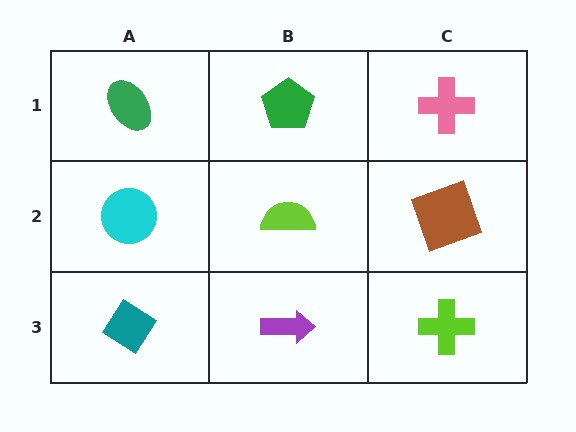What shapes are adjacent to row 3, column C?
A brown square (row 2, column C), a purple arrow (row 3, column B).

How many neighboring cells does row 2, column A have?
3.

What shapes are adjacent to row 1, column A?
A cyan circle (row 2, column A), a green pentagon (row 1, column B).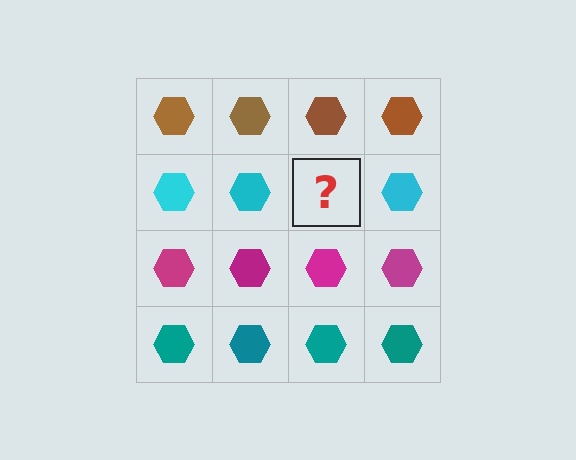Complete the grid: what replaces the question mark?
The question mark should be replaced with a cyan hexagon.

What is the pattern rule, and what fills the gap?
The rule is that each row has a consistent color. The gap should be filled with a cyan hexagon.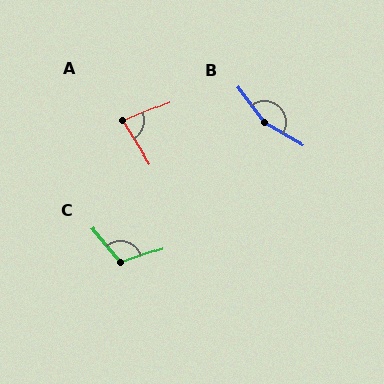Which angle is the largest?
B, at approximately 157 degrees.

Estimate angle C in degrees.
Approximately 110 degrees.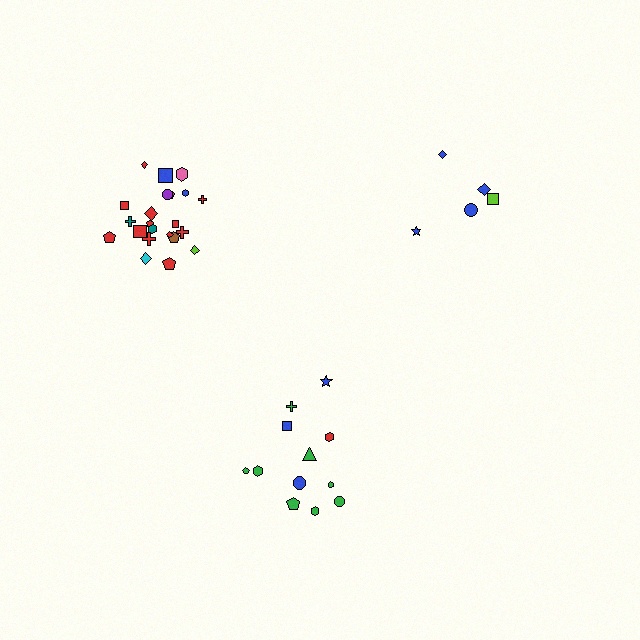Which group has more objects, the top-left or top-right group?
The top-left group.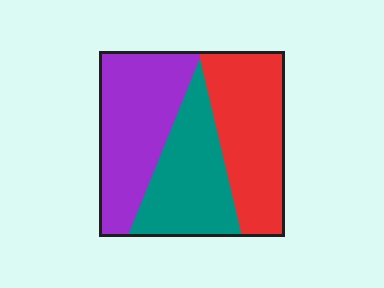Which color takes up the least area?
Teal, at roughly 30%.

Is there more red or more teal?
Red.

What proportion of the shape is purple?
Purple covers 36% of the shape.